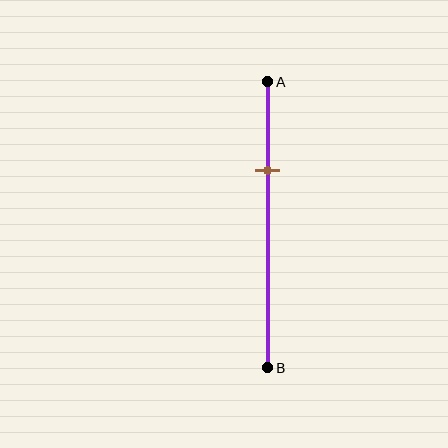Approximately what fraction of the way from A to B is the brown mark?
The brown mark is approximately 30% of the way from A to B.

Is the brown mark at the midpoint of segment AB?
No, the mark is at about 30% from A, not at the 50% midpoint.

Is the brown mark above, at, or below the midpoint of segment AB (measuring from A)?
The brown mark is above the midpoint of segment AB.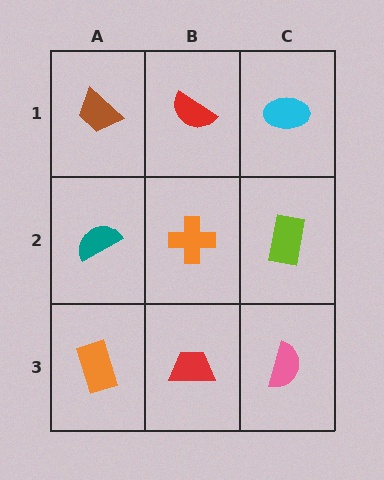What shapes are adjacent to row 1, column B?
An orange cross (row 2, column B), a brown trapezoid (row 1, column A), a cyan ellipse (row 1, column C).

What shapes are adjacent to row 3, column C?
A lime rectangle (row 2, column C), a red trapezoid (row 3, column B).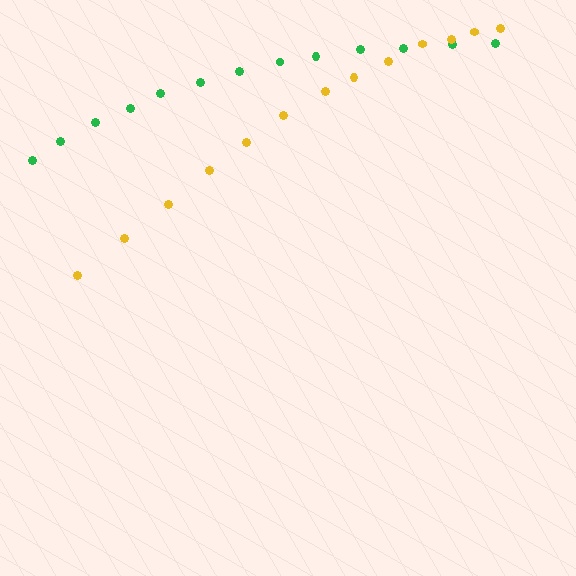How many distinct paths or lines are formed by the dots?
There are 2 distinct paths.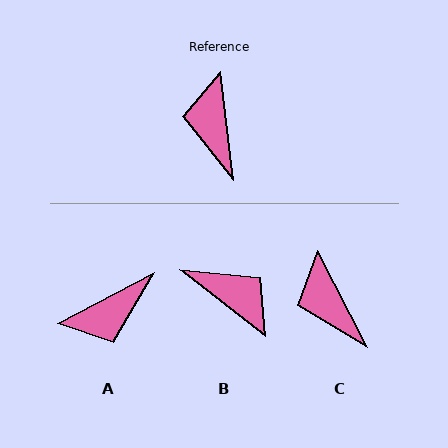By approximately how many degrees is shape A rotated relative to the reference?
Approximately 111 degrees counter-clockwise.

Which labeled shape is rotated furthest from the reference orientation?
B, about 135 degrees away.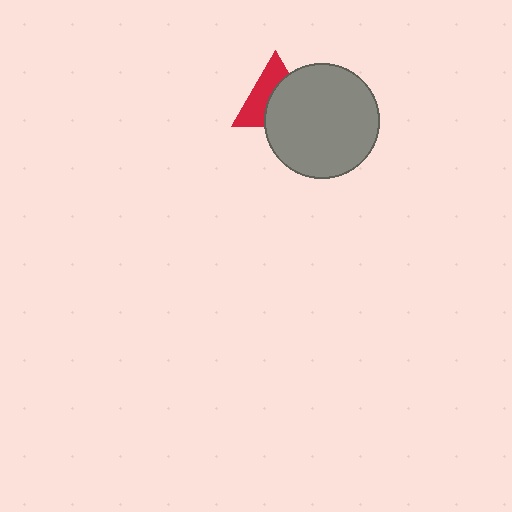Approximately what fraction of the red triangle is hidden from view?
Roughly 53% of the red triangle is hidden behind the gray circle.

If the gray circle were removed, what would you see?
You would see the complete red triangle.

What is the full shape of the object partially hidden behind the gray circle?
The partially hidden object is a red triangle.